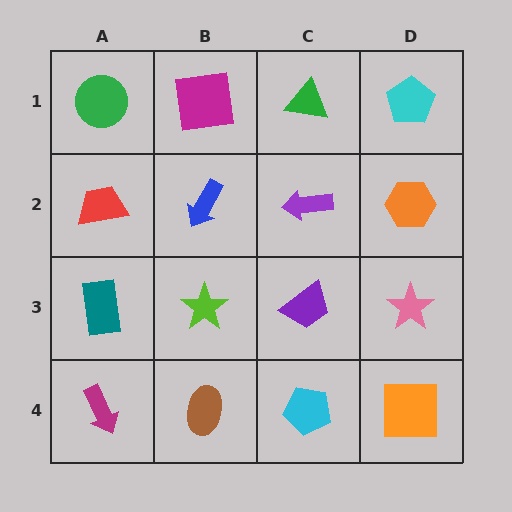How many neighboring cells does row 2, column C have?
4.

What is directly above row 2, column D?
A cyan pentagon.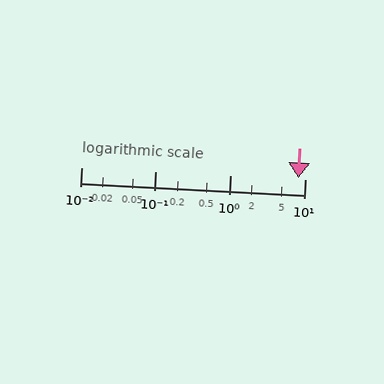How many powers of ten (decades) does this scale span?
The scale spans 3 decades, from 0.01 to 10.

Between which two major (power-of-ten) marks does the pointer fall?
The pointer is between 1 and 10.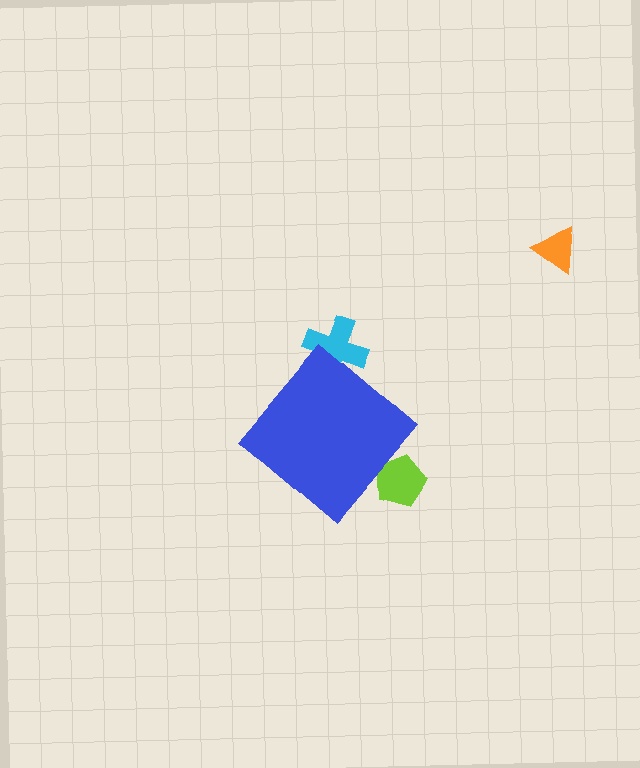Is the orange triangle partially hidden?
No, the orange triangle is fully visible.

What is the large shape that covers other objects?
A blue diamond.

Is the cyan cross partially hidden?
Yes, the cyan cross is partially hidden behind the blue diamond.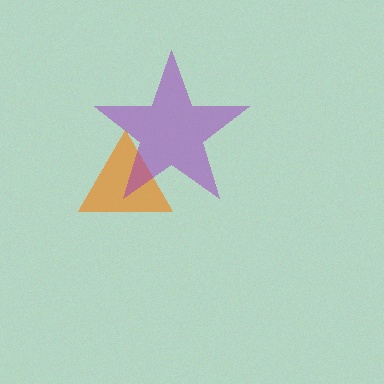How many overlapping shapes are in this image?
There are 2 overlapping shapes in the image.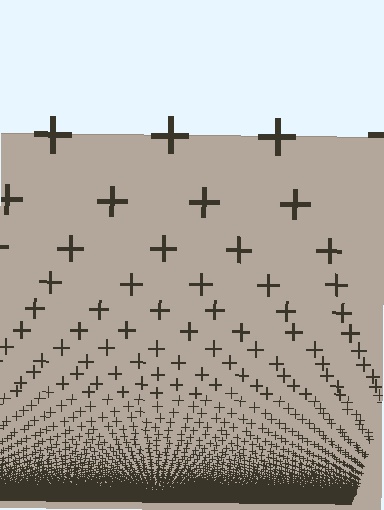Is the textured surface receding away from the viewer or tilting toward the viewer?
The surface appears to tilt toward the viewer. Texture elements get larger and sparser toward the top.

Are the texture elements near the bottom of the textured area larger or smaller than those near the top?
Smaller. The gradient is inverted — elements near the bottom are smaller and denser.